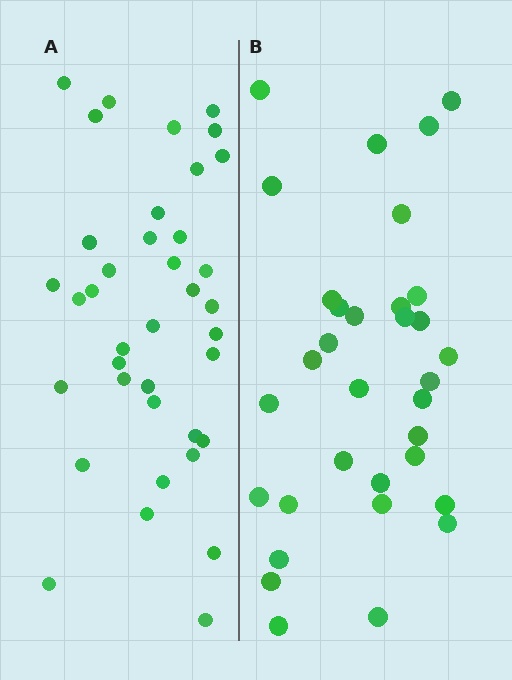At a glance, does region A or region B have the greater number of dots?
Region A (the left region) has more dots.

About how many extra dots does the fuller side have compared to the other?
Region A has about 5 more dots than region B.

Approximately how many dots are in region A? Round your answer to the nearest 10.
About 40 dots. (The exact count is 38, which rounds to 40.)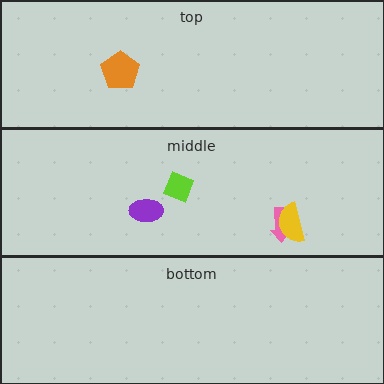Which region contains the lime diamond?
The middle region.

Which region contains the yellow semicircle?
The middle region.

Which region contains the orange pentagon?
The top region.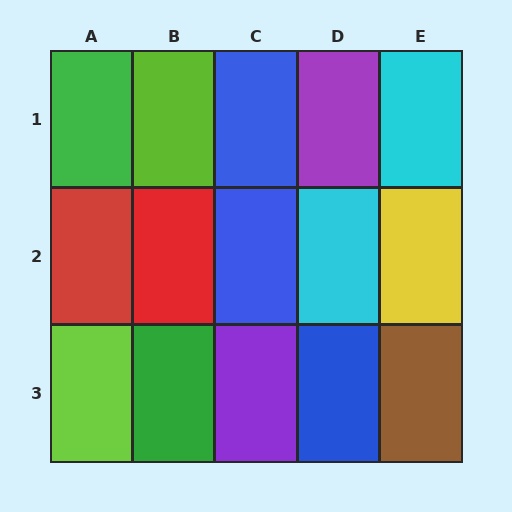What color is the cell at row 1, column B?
Lime.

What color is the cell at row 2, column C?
Blue.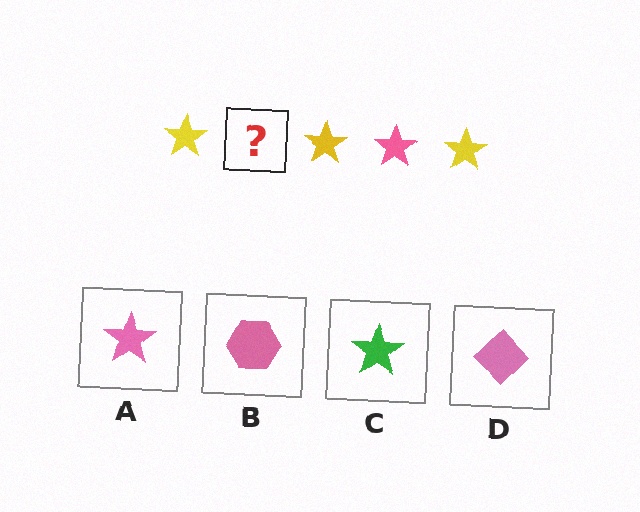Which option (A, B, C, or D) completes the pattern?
A.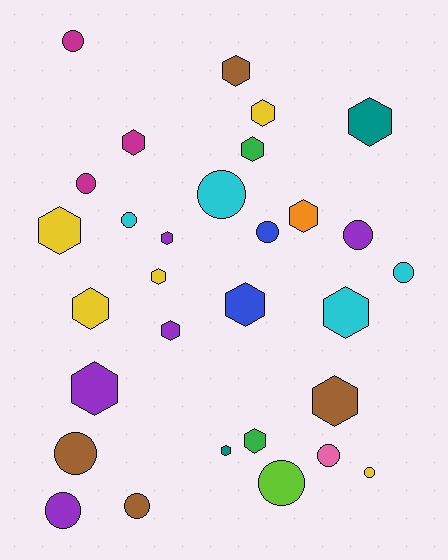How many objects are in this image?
There are 30 objects.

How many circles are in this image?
There are 13 circles.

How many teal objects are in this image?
There are 2 teal objects.